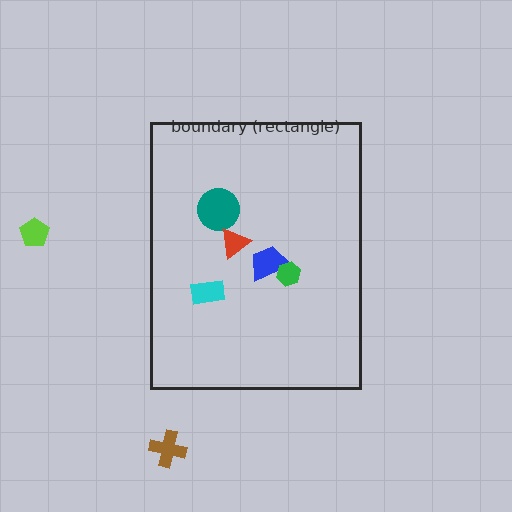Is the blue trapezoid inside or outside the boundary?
Inside.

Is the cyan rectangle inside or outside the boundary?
Inside.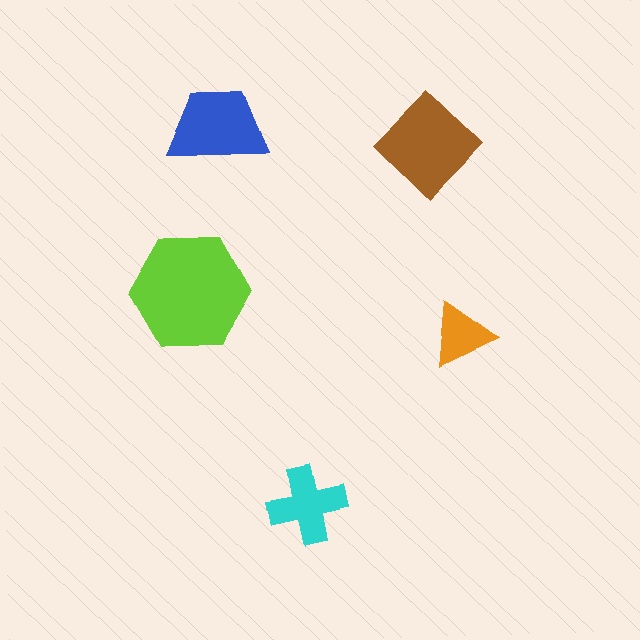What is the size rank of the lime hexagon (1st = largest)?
1st.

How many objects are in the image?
There are 5 objects in the image.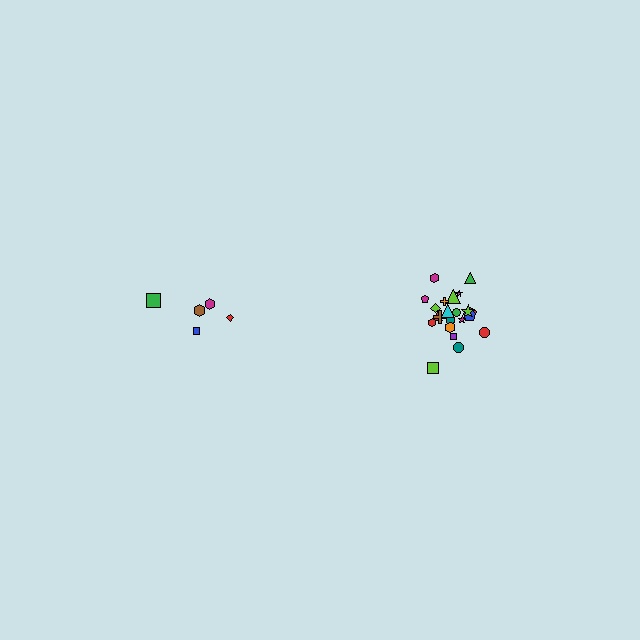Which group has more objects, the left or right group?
The right group.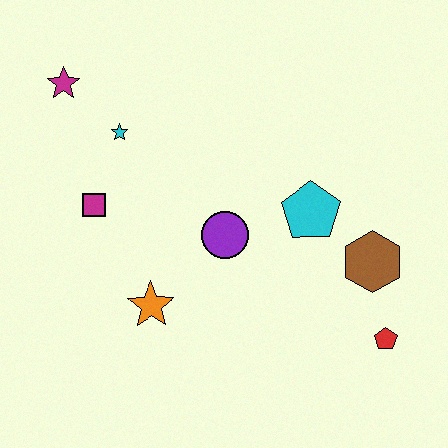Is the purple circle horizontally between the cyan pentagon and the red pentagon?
No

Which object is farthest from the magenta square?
The red pentagon is farthest from the magenta square.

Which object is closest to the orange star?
The purple circle is closest to the orange star.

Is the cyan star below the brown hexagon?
No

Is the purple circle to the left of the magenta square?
No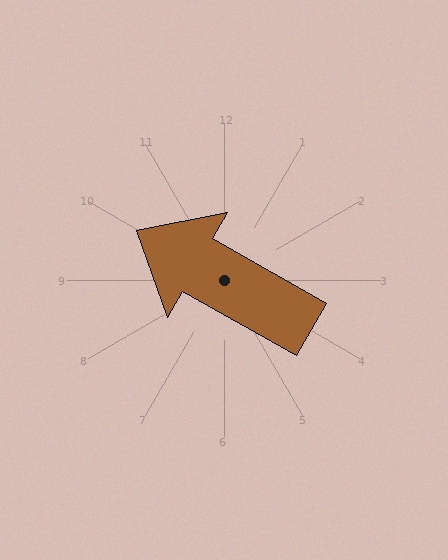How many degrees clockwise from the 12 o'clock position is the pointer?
Approximately 300 degrees.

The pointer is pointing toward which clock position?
Roughly 10 o'clock.